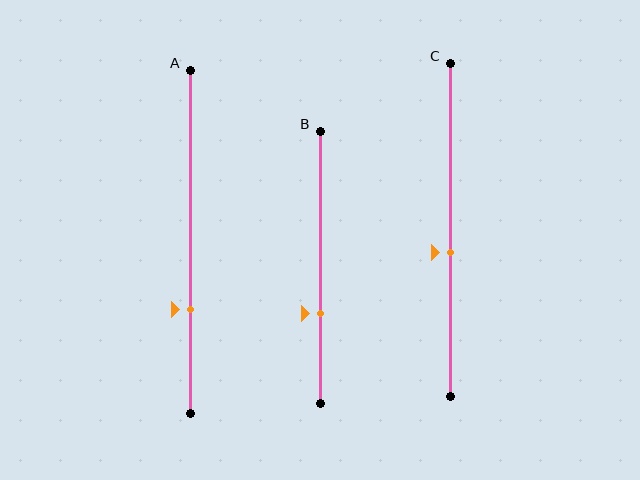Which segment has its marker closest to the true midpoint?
Segment C has its marker closest to the true midpoint.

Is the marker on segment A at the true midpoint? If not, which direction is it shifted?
No, the marker on segment A is shifted downward by about 20% of the segment length.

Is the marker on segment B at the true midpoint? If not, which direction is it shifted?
No, the marker on segment B is shifted downward by about 17% of the segment length.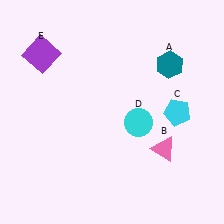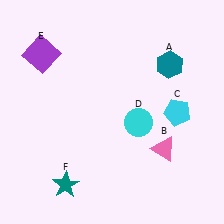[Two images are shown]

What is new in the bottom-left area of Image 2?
A teal star (F) was added in the bottom-left area of Image 2.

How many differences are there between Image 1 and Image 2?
There is 1 difference between the two images.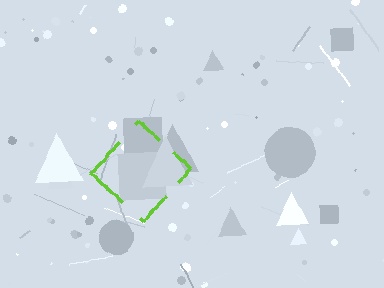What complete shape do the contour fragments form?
The contour fragments form a diamond.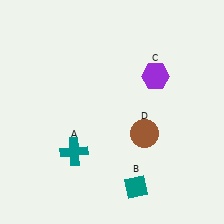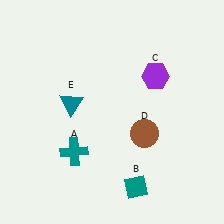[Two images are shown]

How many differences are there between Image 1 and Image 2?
There is 1 difference between the two images.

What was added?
A teal triangle (E) was added in Image 2.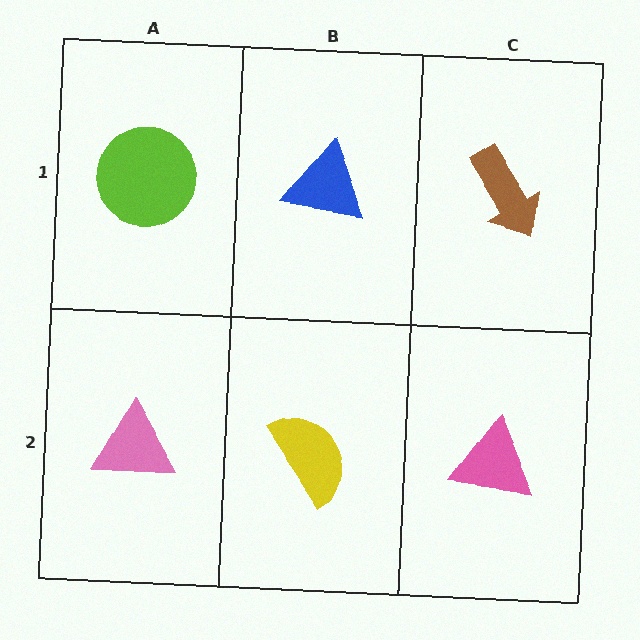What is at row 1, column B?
A blue triangle.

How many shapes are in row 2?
3 shapes.